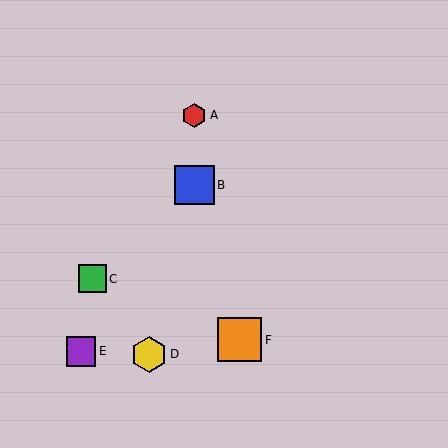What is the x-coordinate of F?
Object F is at x≈240.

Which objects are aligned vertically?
Objects A, B are aligned vertically.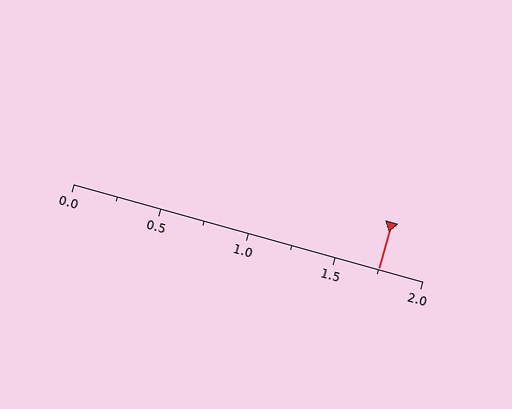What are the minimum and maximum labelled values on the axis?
The axis runs from 0.0 to 2.0.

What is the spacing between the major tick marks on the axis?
The major ticks are spaced 0.5 apart.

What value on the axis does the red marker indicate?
The marker indicates approximately 1.75.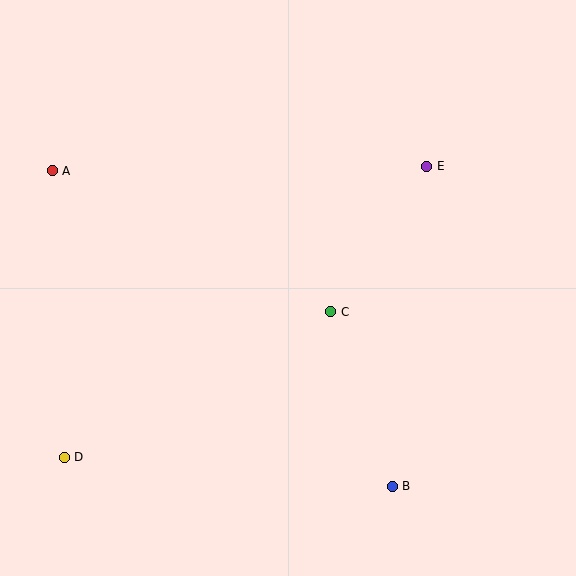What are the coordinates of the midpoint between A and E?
The midpoint between A and E is at (240, 169).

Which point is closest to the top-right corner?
Point E is closest to the top-right corner.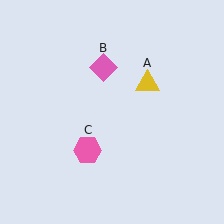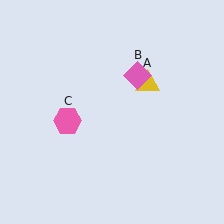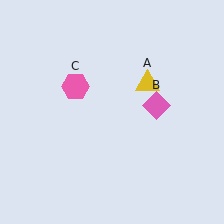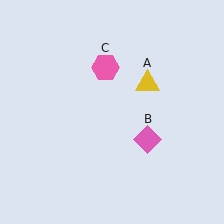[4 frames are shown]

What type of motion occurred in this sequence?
The pink diamond (object B), pink hexagon (object C) rotated clockwise around the center of the scene.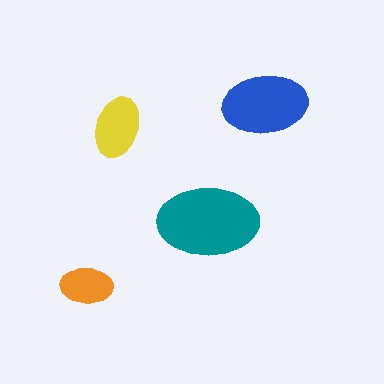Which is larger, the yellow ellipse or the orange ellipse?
The yellow one.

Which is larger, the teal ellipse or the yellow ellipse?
The teal one.